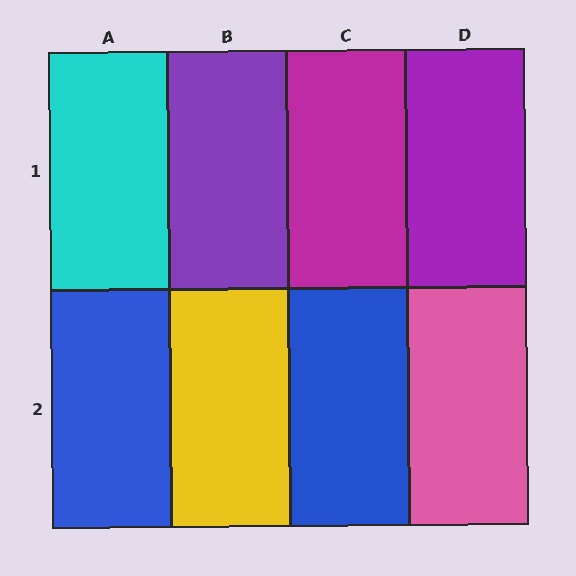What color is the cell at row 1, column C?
Magenta.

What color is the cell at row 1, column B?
Purple.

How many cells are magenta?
1 cell is magenta.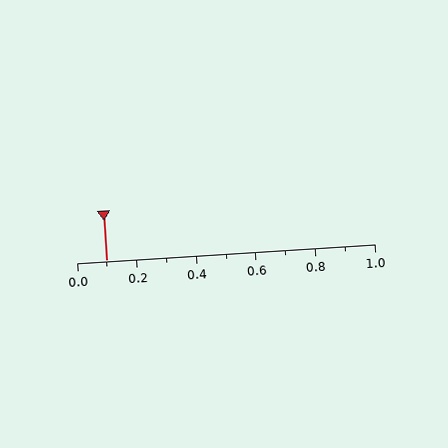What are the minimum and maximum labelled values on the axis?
The axis runs from 0.0 to 1.0.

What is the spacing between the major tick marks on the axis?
The major ticks are spaced 0.2 apart.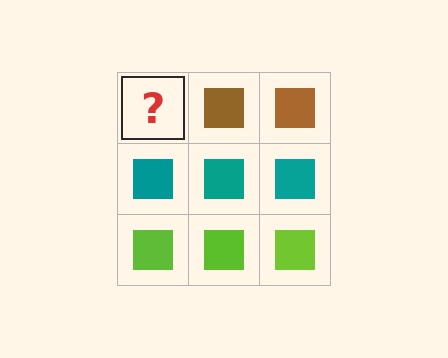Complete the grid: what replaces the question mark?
The question mark should be replaced with a brown square.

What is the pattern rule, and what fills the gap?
The rule is that each row has a consistent color. The gap should be filled with a brown square.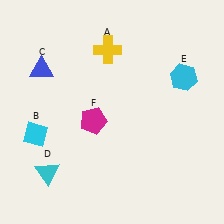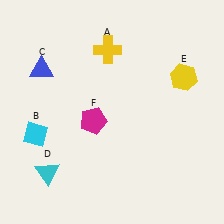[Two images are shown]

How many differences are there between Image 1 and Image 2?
There is 1 difference between the two images.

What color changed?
The hexagon (E) changed from cyan in Image 1 to yellow in Image 2.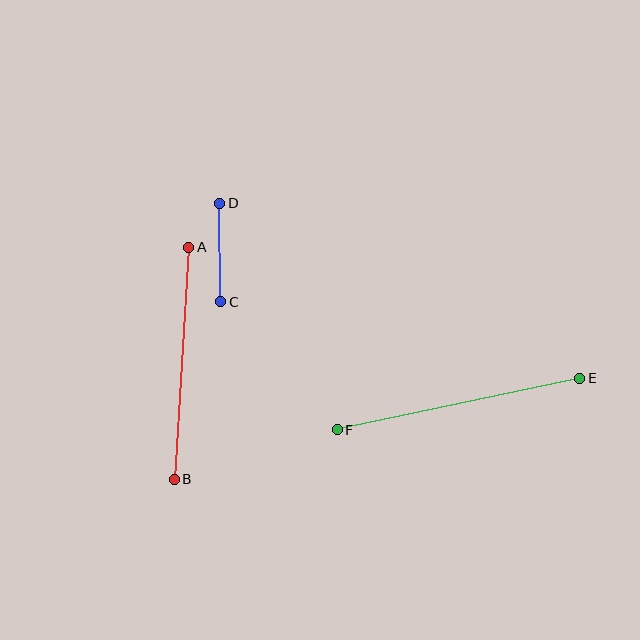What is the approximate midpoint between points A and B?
The midpoint is at approximately (182, 363) pixels.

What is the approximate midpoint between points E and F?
The midpoint is at approximately (458, 404) pixels.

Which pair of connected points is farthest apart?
Points E and F are farthest apart.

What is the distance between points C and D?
The distance is approximately 98 pixels.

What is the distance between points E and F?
The distance is approximately 248 pixels.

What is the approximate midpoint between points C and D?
The midpoint is at approximately (220, 253) pixels.